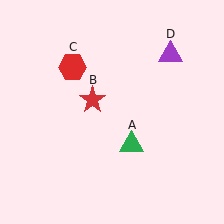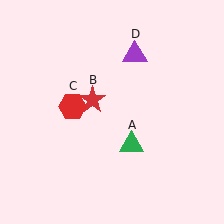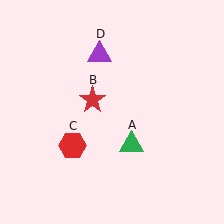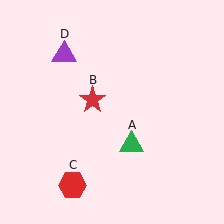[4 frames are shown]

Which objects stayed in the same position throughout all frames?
Green triangle (object A) and red star (object B) remained stationary.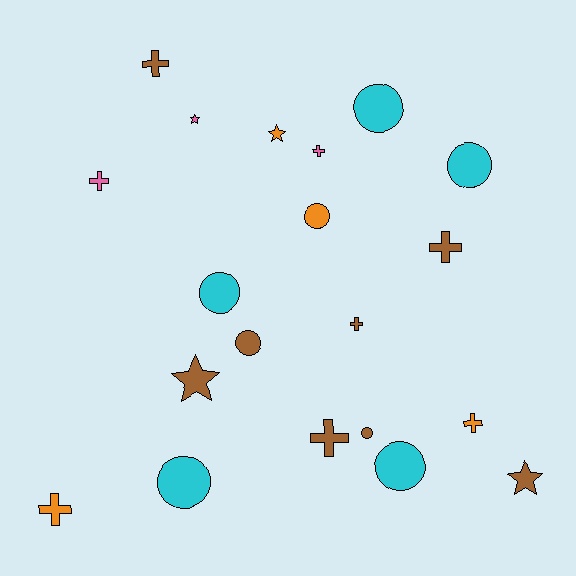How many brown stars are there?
There are 2 brown stars.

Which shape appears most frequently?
Cross, with 8 objects.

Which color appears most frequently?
Brown, with 8 objects.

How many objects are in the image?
There are 20 objects.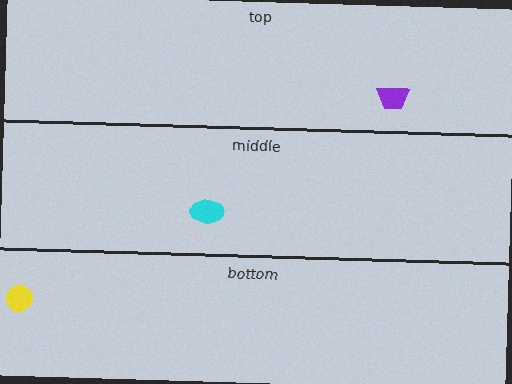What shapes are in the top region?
The purple trapezoid.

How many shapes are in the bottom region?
1.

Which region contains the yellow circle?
The bottom region.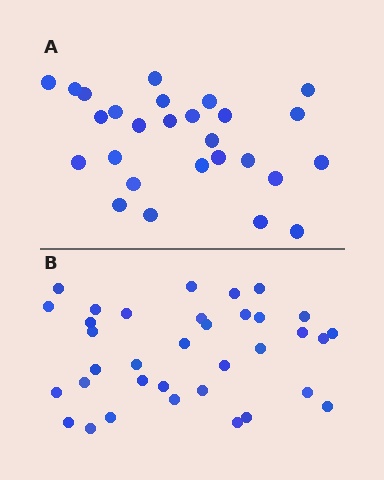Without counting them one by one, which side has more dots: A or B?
Region B (the bottom region) has more dots.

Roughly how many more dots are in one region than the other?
Region B has roughly 8 or so more dots than region A.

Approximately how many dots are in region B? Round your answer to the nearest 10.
About 40 dots. (The exact count is 35, which rounds to 40.)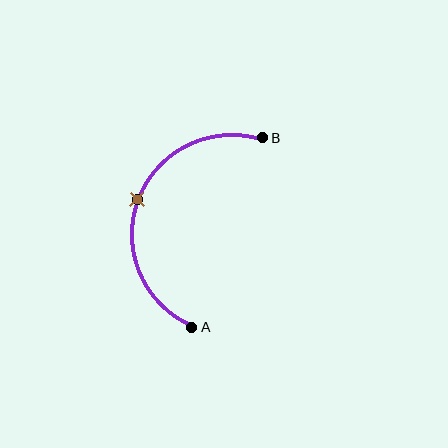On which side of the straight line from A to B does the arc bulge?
The arc bulges to the left of the straight line connecting A and B.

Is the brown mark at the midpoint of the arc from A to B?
Yes. The brown mark lies on the arc at equal arc-length from both A and B — it is the arc midpoint.